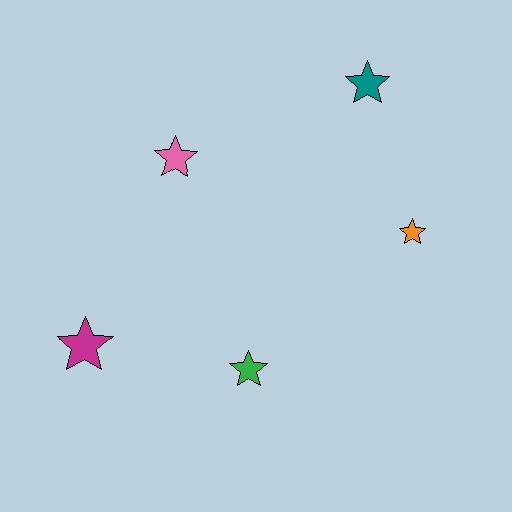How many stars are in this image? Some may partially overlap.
There are 5 stars.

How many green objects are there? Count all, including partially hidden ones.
There is 1 green object.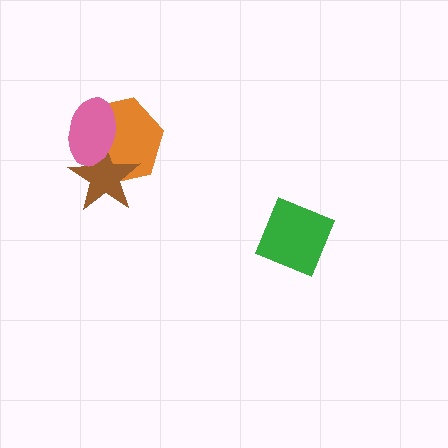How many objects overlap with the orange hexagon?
2 objects overlap with the orange hexagon.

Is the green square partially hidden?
No, no other shape covers it.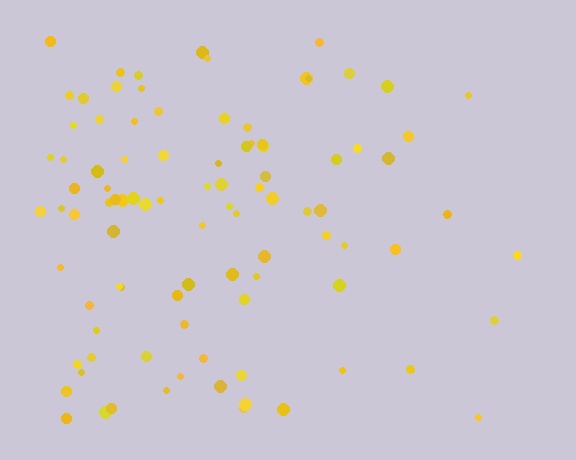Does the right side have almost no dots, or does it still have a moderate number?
Still a moderate number, just noticeably fewer than the left.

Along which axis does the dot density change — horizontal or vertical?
Horizontal.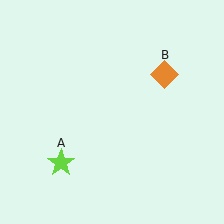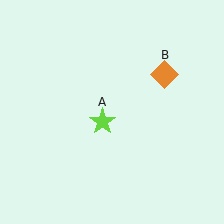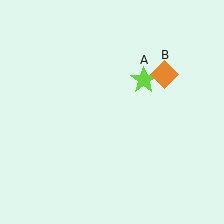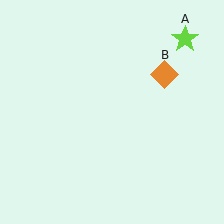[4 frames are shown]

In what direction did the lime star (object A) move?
The lime star (object A) moved up and to the right.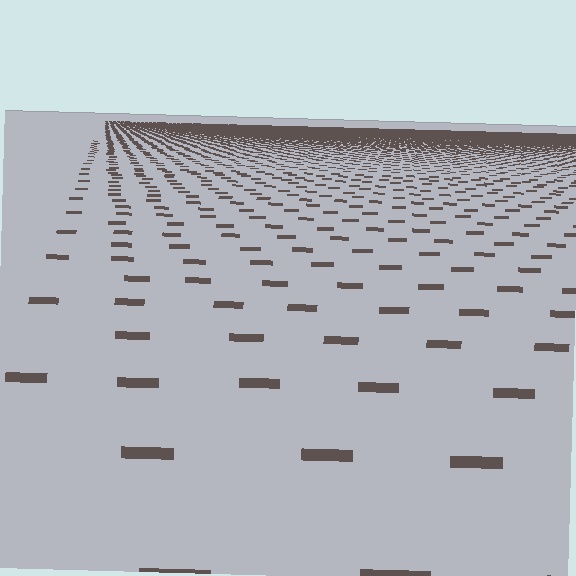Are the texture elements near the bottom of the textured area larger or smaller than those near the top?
Larger. Near the bottom, elements are closer to the viewer and appear at a bigger on-screen size.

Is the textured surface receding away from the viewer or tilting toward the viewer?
The surface is receding away from the viewer. Texture elements get smaller and denser toward the top.